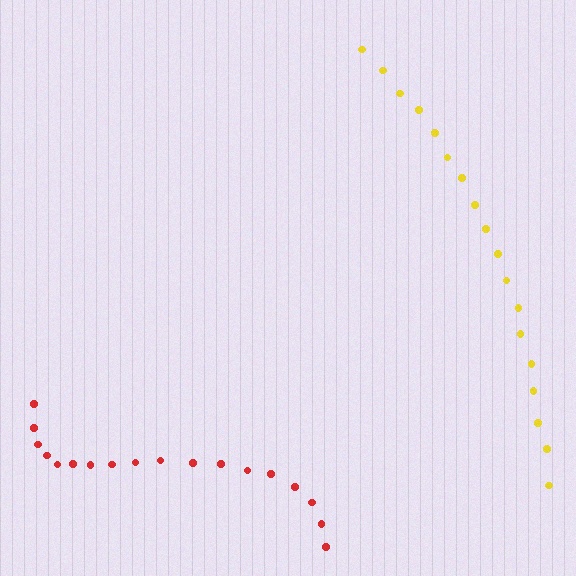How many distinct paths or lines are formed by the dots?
There are 2 distinct paths.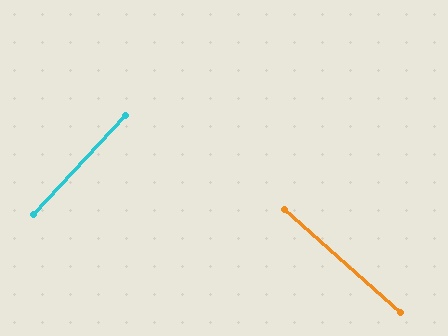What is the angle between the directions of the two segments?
Approximately 89 degrees.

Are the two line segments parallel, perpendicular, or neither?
Perpendicular — they meet at approximately 89°.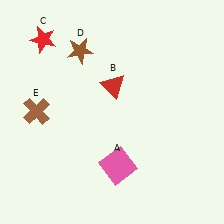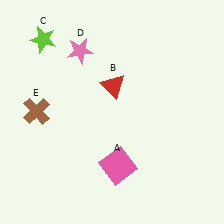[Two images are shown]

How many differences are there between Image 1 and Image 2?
There are 2 differences between the two images.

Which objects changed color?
C changed from red to lime. D changed from brown to pink.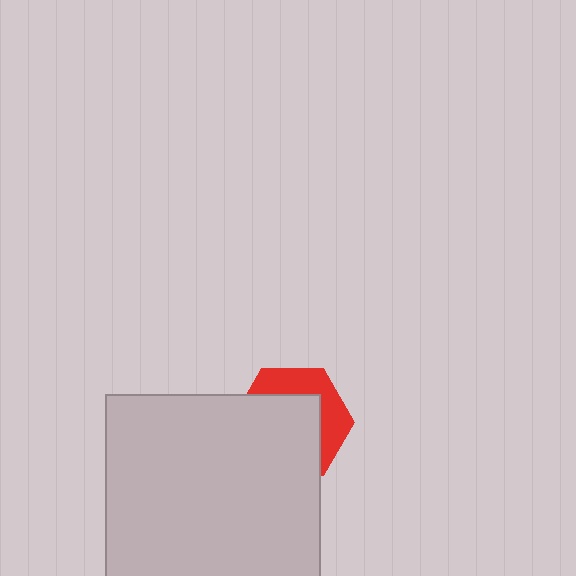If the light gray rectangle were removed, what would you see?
You would see the complete red hexagon.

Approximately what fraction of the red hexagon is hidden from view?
Roughly 64% of the red hexagon is hidden behind the light gray rectangle.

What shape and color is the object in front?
The object in front is a light gray rectangle.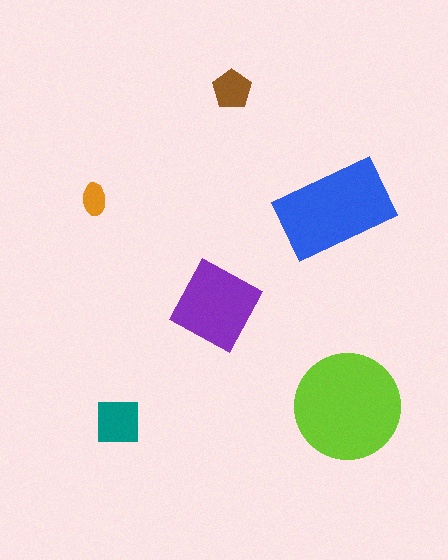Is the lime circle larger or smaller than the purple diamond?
Larger.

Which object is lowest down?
The teal square is bottommost.